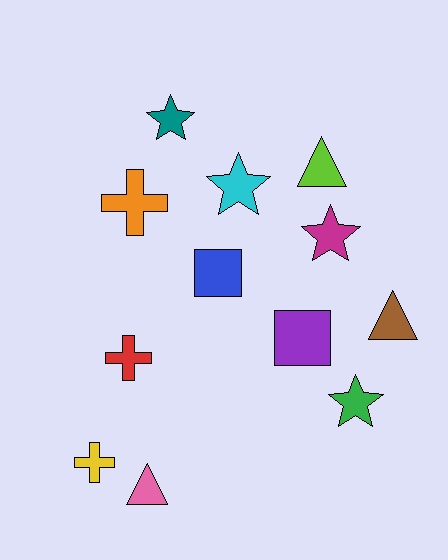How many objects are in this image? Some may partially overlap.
There are 12 objects.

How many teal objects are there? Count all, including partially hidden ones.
There is 1 teal object.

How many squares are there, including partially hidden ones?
There are 2 squares.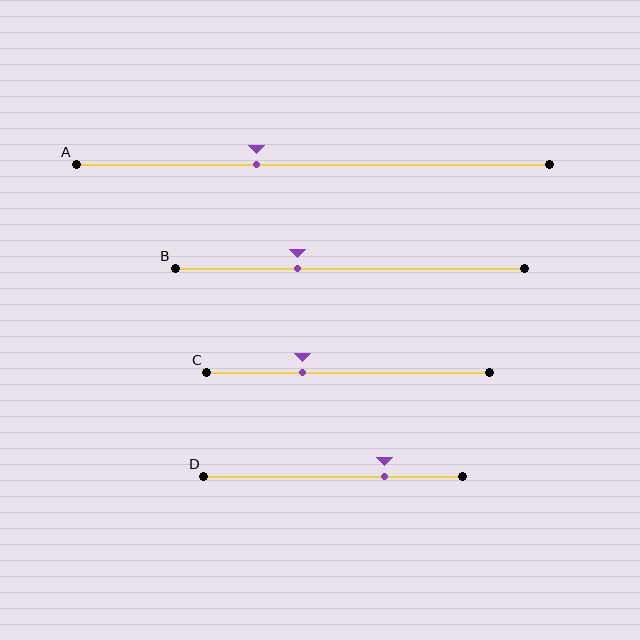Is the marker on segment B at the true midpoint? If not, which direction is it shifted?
No, the marker on segment B is shifted to the left by about 15% of the segment length.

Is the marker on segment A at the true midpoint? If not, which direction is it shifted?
No, the marker on segment A is shifted to the left by about 12% of the segment length.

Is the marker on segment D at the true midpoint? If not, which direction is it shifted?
No, the marker on segment D is shifted to the right by about 20% of the segment length.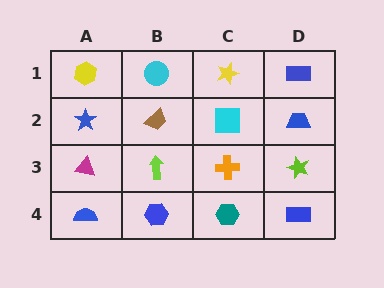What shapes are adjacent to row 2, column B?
A cyan circle (row 1, column B), a lime arrow (row 3, column B), a blue star (row 2, column A), a cyan square (row 2, column C).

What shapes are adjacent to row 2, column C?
A yellow star (row 1, column C), an orange cross (row 3, column C), a brown trapezoid (row 2, column B), a blue trapezoid (row 2, column D).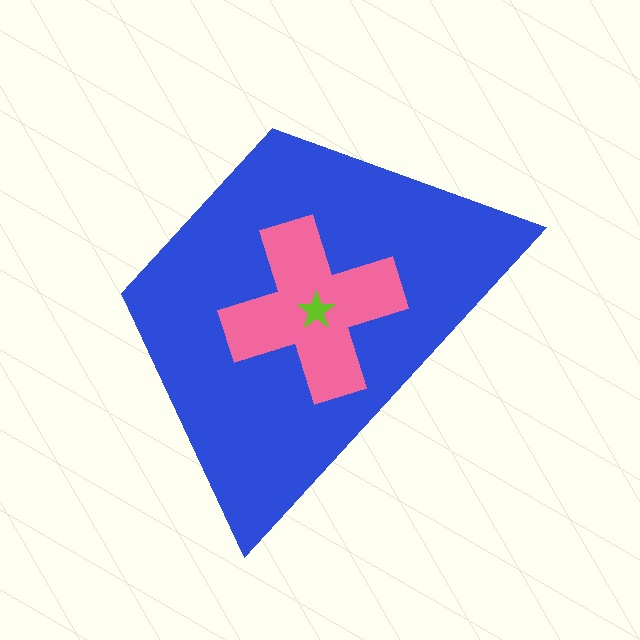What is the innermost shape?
The lime star.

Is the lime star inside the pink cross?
Yes.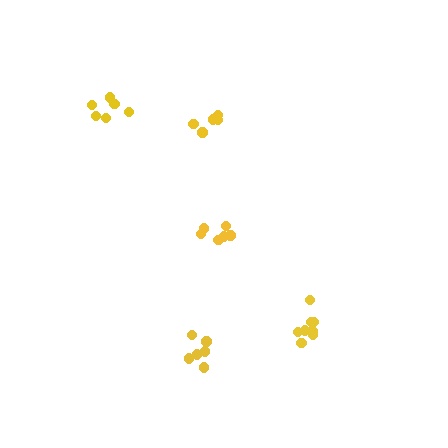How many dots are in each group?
Group 1: 6 dots, Group 2: 8 dots, Group 3: 5 dots, Group 4: 6 dots, Group 5: 6 dots (31 total).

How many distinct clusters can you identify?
There are 5 distinct clusters.